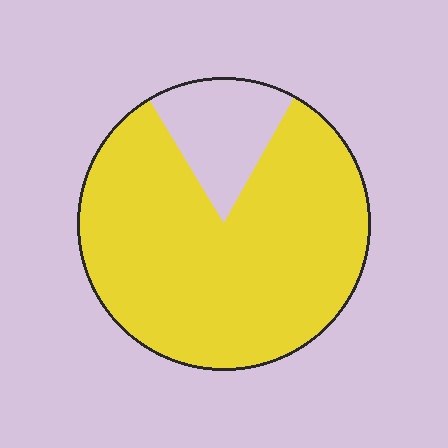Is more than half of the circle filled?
Yes.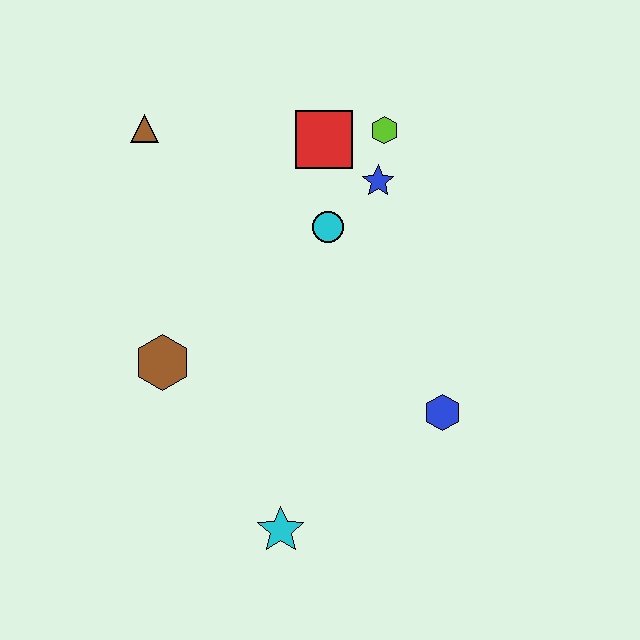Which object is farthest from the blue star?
The cyan star is farthest from the blue star.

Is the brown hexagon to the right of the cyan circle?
No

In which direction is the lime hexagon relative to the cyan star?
The lime hexagon is above the cyan star.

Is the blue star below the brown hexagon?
No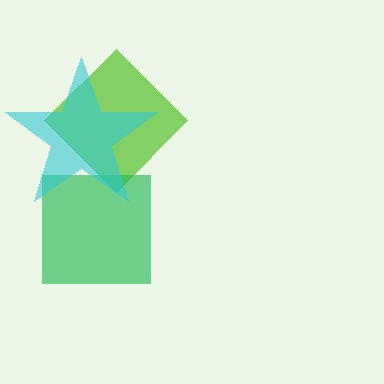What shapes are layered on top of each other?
The layered shapes are: a lime diamond, a green square, a cyan star.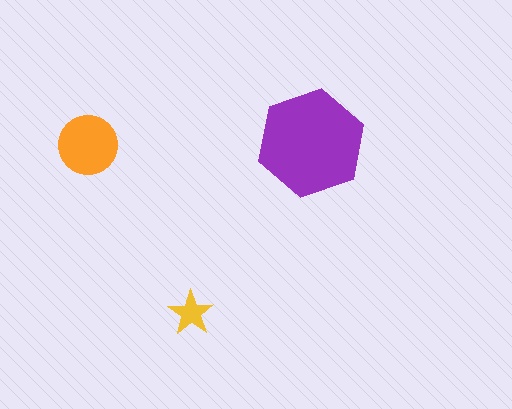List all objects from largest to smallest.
The purple hexagon, the orange circle, the yellow star.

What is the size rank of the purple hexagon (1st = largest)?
1st.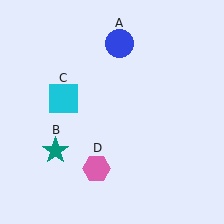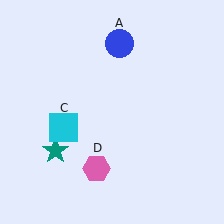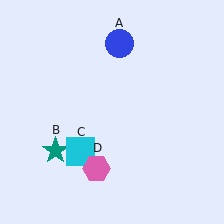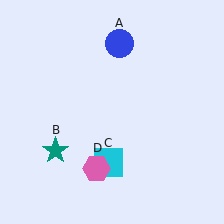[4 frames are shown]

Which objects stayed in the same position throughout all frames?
Blue circle (object A) and teal star (object B) and pink hexagon (object D) remained stationary.